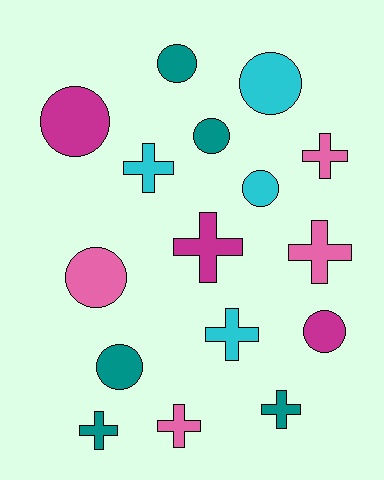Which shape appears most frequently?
Circle, with 8 objects.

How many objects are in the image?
There are 16 objects.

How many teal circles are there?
There are 3 teal circles.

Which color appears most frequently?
Teal, with 5 objects.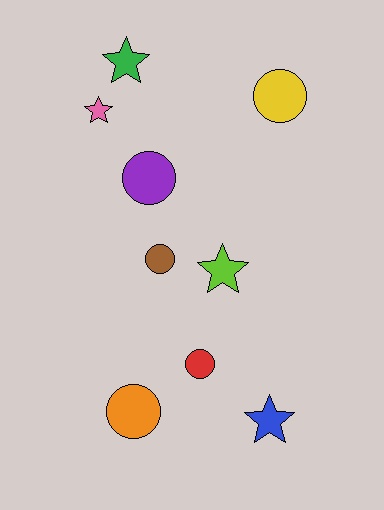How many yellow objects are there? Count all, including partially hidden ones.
There is 1 yellow object.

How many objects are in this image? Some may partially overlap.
There are 9 objects.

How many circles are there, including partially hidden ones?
There are 5 circles.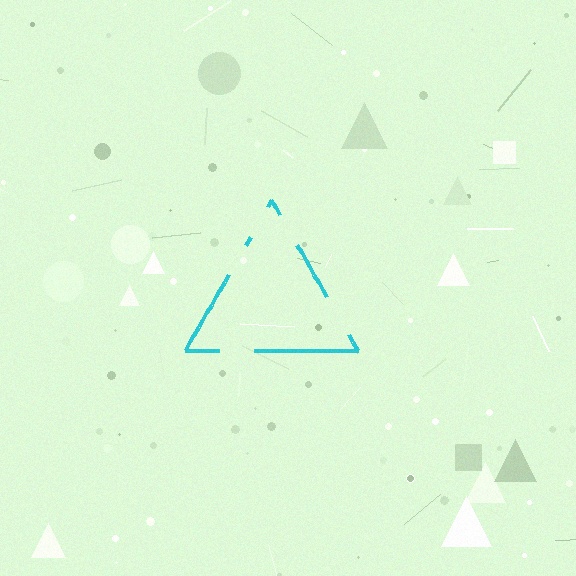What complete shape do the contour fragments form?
The contour fragments form a triangle.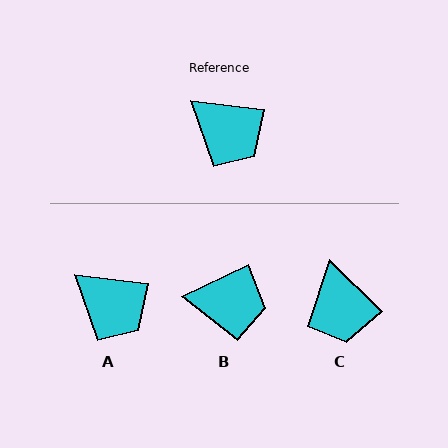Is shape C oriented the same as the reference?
No, it is off by about 37 degrees.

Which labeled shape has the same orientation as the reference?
A.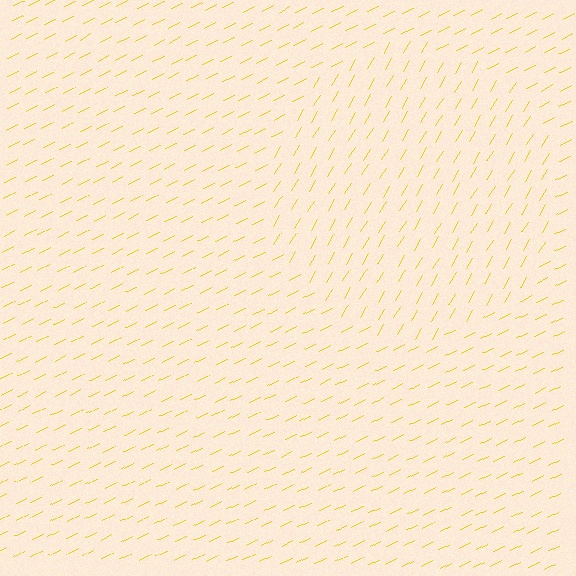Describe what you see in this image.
The image is filled with small yellow line segments. A circle region in the image has lines oriented differently from the surrounding lines, creating a visible texture boundary.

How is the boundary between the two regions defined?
The boundary is defined purely by a change in line orientation (approximately 32 degrees difference). All lines are the same color and thickness.